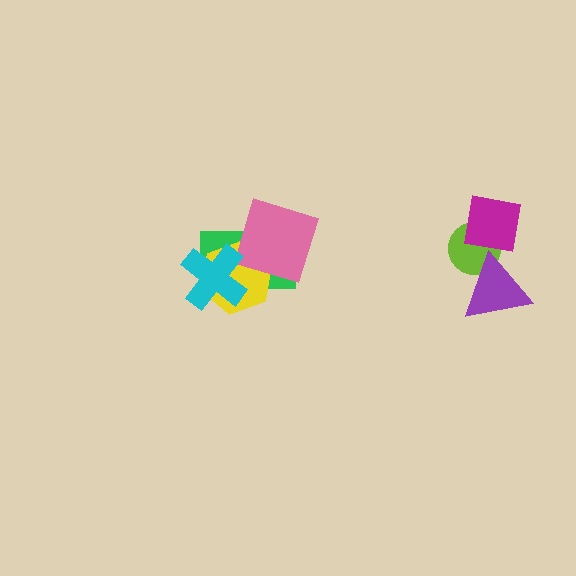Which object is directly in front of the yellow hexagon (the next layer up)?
The pink diamond is directly in front of the yellow hexagon.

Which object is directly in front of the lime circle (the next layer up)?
The magenta square is directly in front of the lime circle.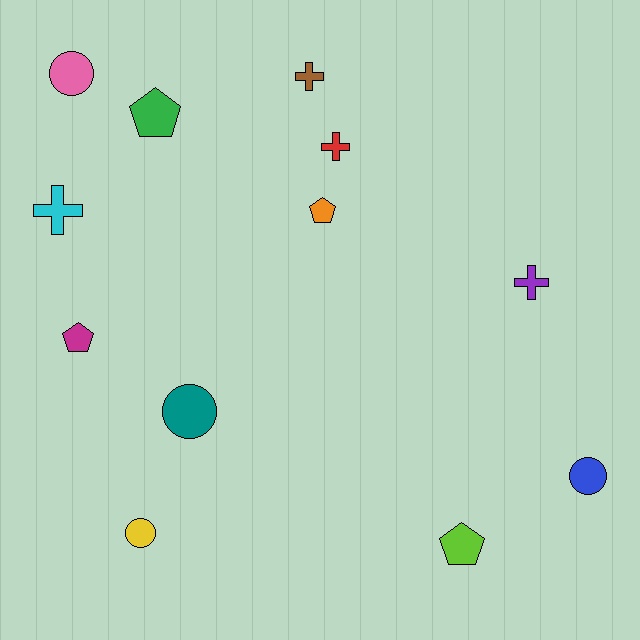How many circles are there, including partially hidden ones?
There are 4 circles.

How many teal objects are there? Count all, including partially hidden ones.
There is 1 teal object.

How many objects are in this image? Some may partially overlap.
There are 12 objects.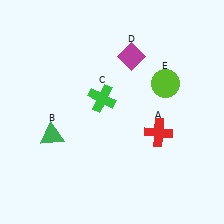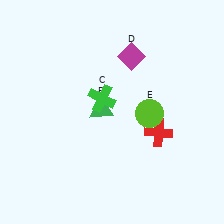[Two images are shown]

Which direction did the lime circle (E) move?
The lime circle (E) moved down.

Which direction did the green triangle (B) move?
The green triangle (B) moved right.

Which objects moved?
The objects that moved are: the green triangle (B), the lime circle (E).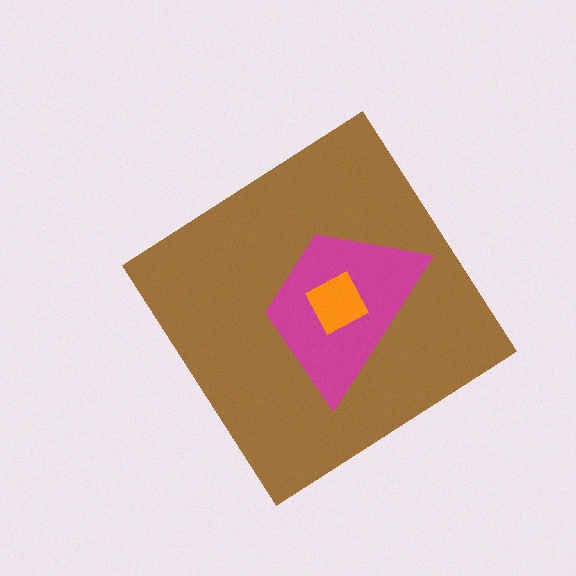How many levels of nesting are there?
3.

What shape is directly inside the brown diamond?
The magenta trapezoid.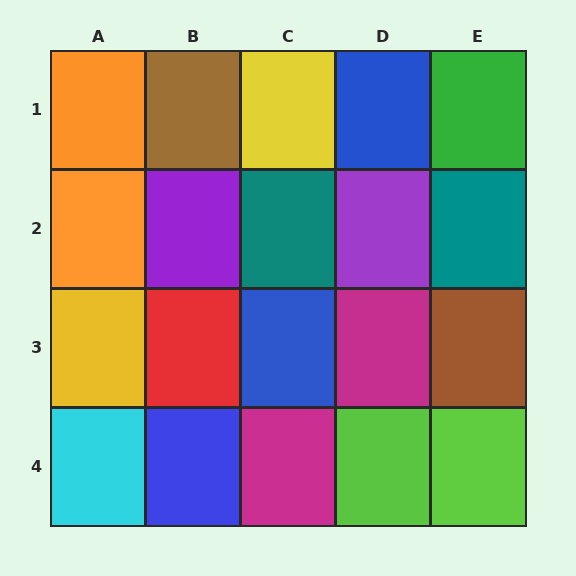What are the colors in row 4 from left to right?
Cyan, blue, magenta, lime, lime.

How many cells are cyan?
1 cell is cyan.